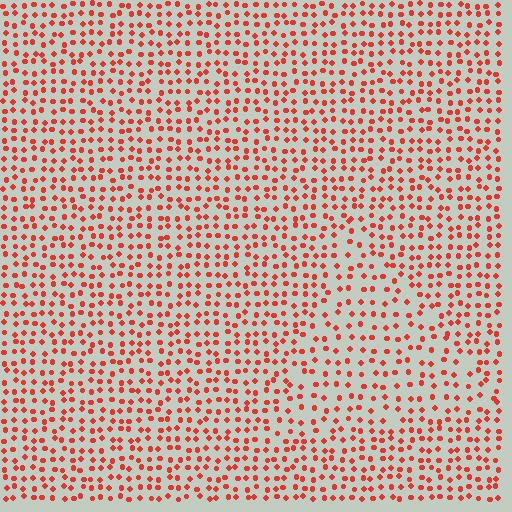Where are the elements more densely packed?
The elements are more densely packed outside the triangle boundary.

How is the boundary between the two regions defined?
The boundary is defined by a change in element density (approximately 1.5x ratio). All elements are the same color, size, and shape.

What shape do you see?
I see a triangle.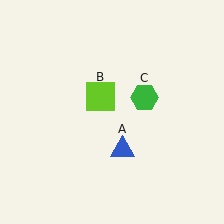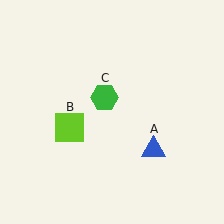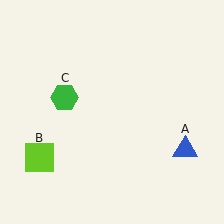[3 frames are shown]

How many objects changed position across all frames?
3 objects changed position: blue triangle (object A), lime square (object B), green hexagon (object C).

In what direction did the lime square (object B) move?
The lime square (object B) moved down and to the left.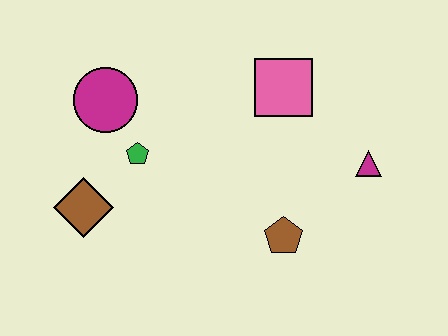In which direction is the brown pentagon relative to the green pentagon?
The brown pentagon is to the right of the green pentagon.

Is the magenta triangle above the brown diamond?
Yes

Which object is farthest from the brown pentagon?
The magenta circle is farthest from the brown pentagon.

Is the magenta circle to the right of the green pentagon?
No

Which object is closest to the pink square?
The magenta triangle is closest to the pink square.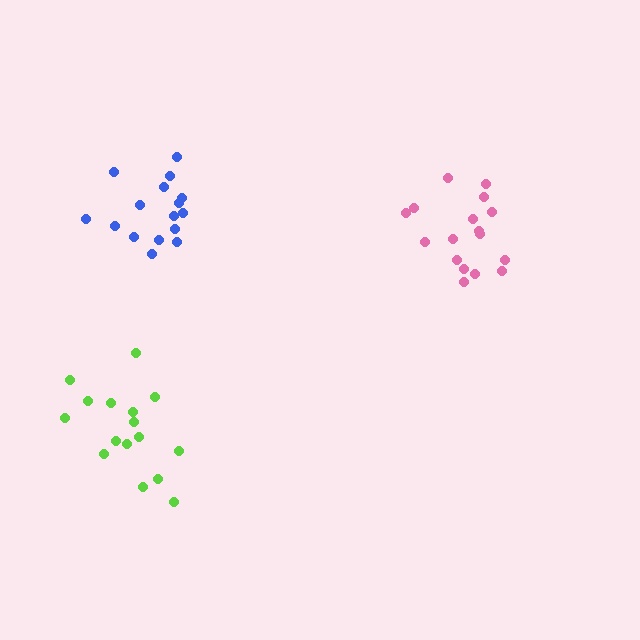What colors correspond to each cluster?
The clusters are colored: lime, pink, blue.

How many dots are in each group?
Group 1: 16 dots, Group 2: 17 dots, Group 3: 16 dots (49 total).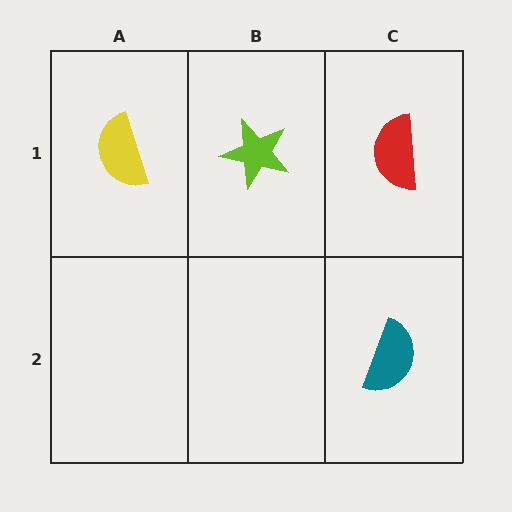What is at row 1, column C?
A red semicircle.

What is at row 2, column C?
A teal semicircle.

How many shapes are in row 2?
1 shape.